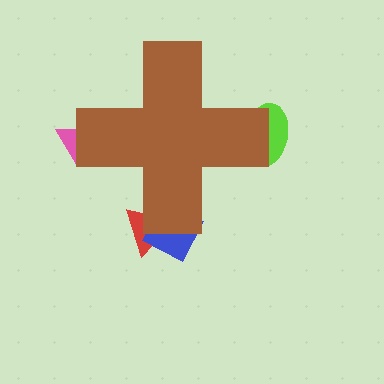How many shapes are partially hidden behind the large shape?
4 shapes are partially hidden.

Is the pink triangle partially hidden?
Yes, the pink triangle is partially hidden behind the brown cross.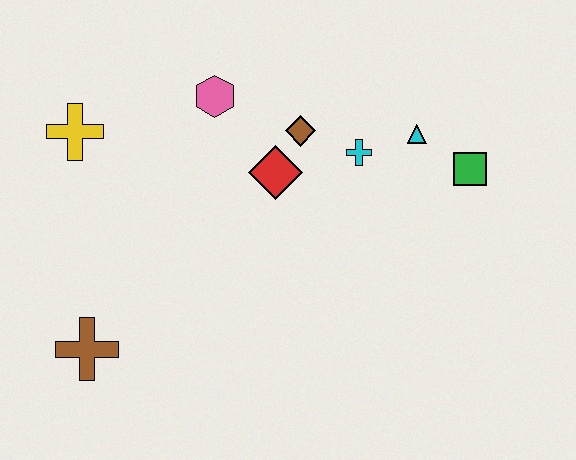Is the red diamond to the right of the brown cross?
Yes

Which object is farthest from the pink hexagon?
The brown cross is farthest from the pink hexagon.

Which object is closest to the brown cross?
The yellow cross is closest to the brown cross.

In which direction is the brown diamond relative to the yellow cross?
The brown diamond is to the right of the yellow cross.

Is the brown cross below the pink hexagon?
Yes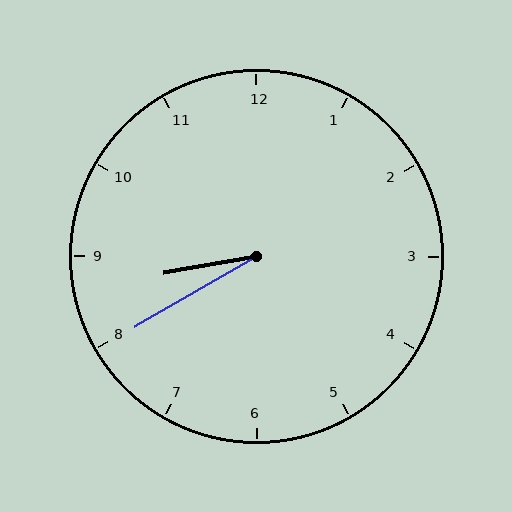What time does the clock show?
8:40.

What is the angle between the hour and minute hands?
Approximately 20 degrees.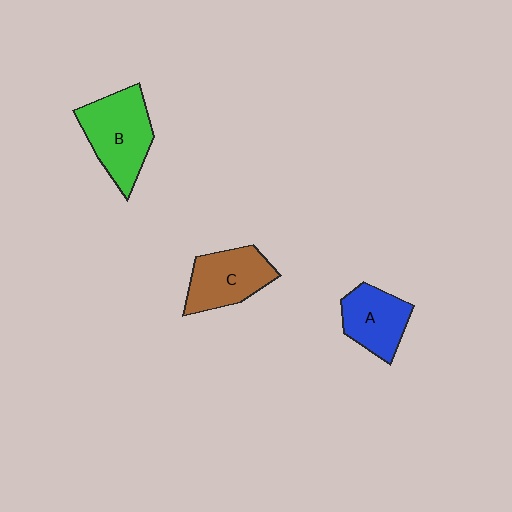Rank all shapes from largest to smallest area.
From largest to smallest: B (green), C (brown), A (blue).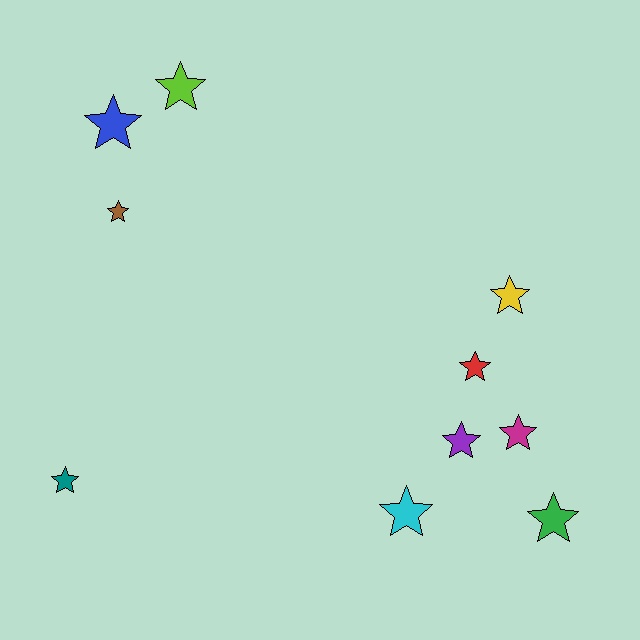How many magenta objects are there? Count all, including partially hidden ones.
There is 1 magenta object.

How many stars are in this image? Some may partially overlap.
There are 10 stars.